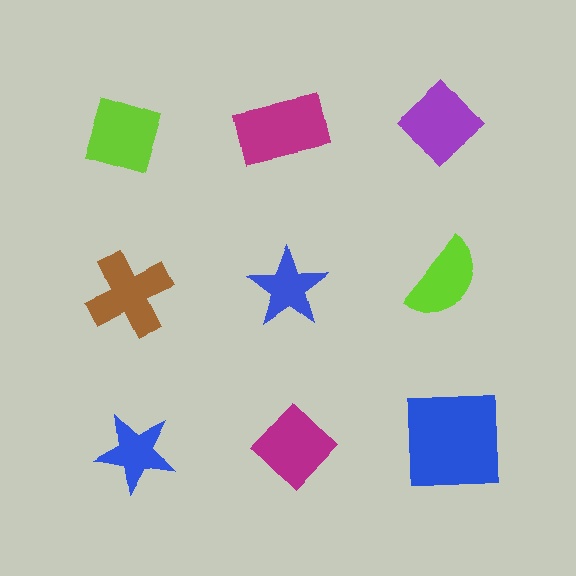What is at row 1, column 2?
A magenta rectangle.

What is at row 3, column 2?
A magenta diamond.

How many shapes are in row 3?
3 shapes.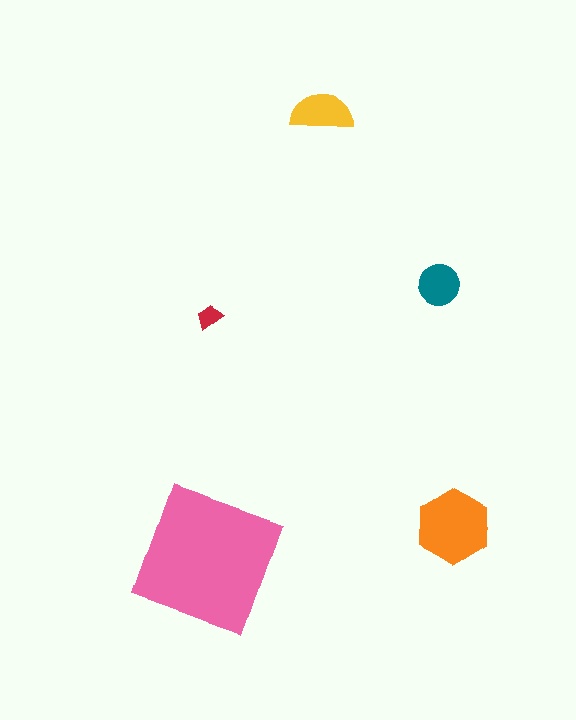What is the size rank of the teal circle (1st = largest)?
4th.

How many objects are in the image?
There are 5 objects in the image.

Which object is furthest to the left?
The red trapezoid is leftmost.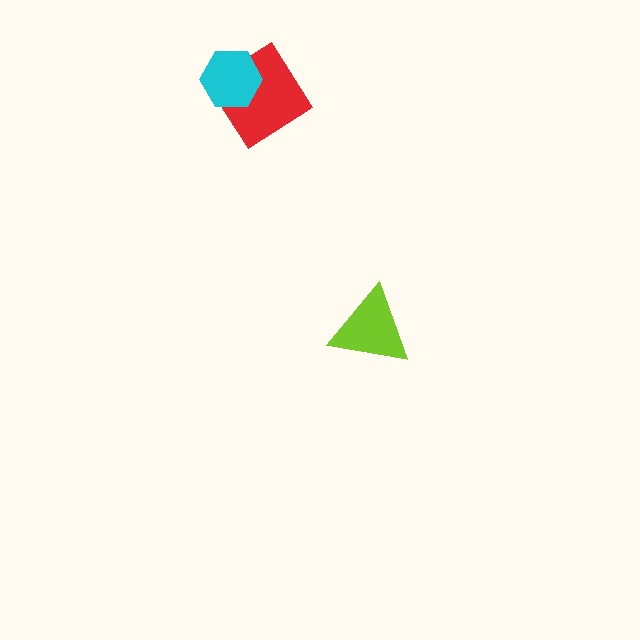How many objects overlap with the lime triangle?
0 objects overlap with the lime triangle.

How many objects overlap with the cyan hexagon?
1 object overlaps with the cyan hexagon.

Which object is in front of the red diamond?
The cyan hexagon is in front of the red diamond.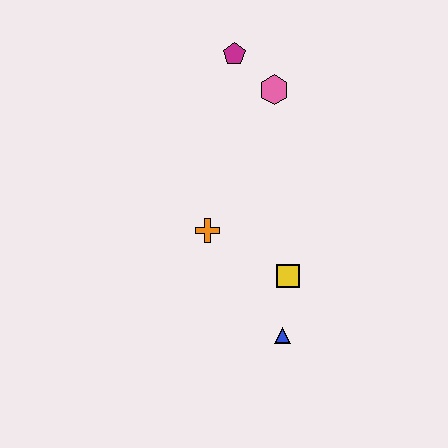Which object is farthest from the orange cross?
The magenta pentagon is farthest from the orange cross.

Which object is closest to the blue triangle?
The yellow square is closest to the blue triangle.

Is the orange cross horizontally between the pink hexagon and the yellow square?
No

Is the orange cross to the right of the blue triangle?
No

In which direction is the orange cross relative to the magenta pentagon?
The orange cross is below the magenta pentagon.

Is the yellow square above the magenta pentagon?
No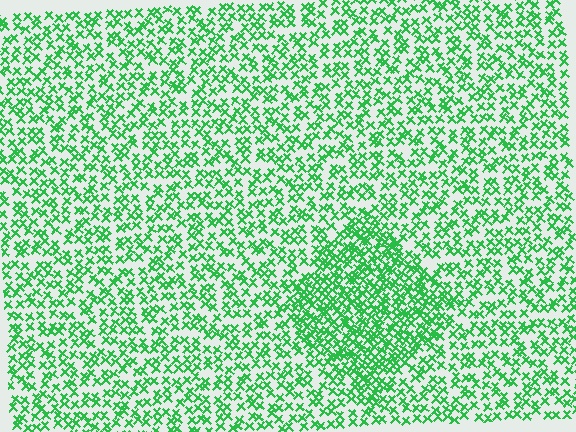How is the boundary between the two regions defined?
The boundary is defined by a change in element density (approximately 1.8x ratio). All elements are the same color, size, and shape.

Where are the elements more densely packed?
The elements are more densely packed inside the diamond boundary.